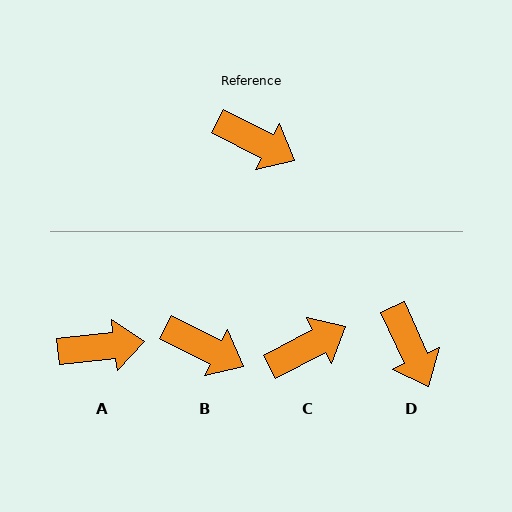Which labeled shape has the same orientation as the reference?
B.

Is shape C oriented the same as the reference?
No, it is off by about 55 degrees.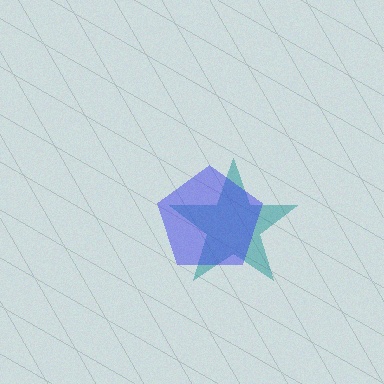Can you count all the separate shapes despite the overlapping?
Yes, there are 2 separate shapes.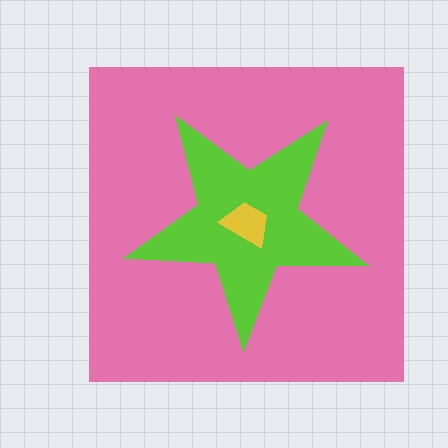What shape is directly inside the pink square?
The lime star.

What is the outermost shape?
The pink square.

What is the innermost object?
The yellow trapezoid.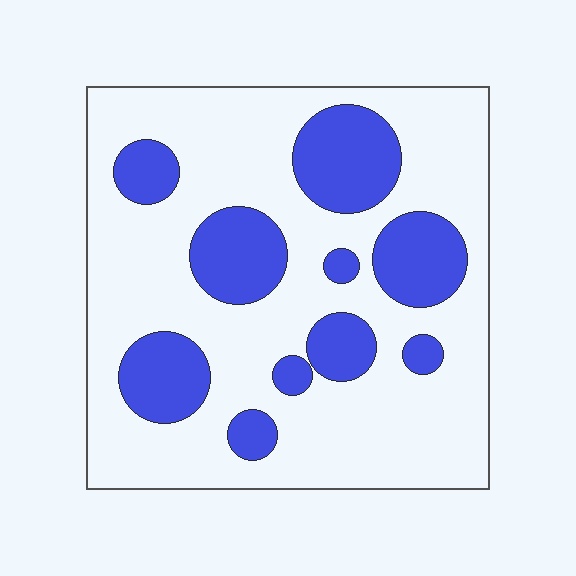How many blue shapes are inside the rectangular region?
10.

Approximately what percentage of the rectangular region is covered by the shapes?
Approximately 25%.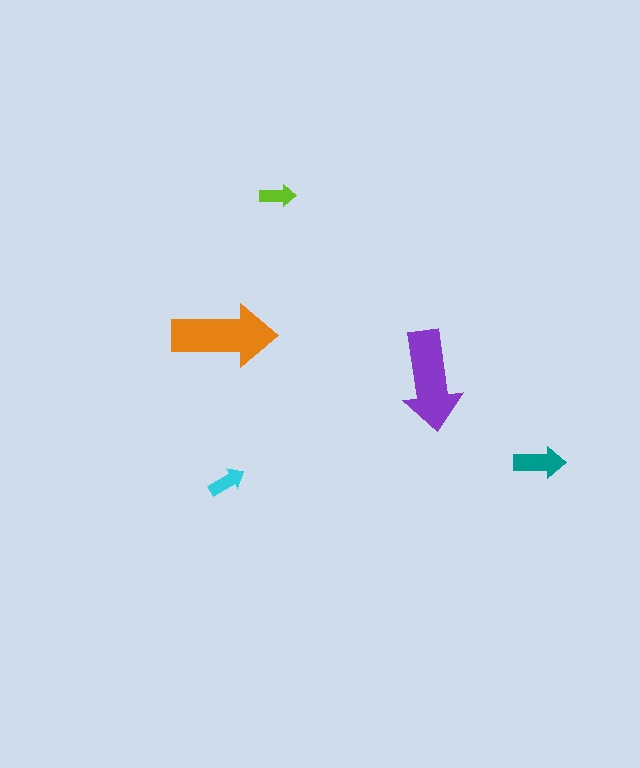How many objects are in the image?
There are 5 objects in the image.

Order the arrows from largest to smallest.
the orange one, the purple one, the teal one, the cyan one, the lime one.